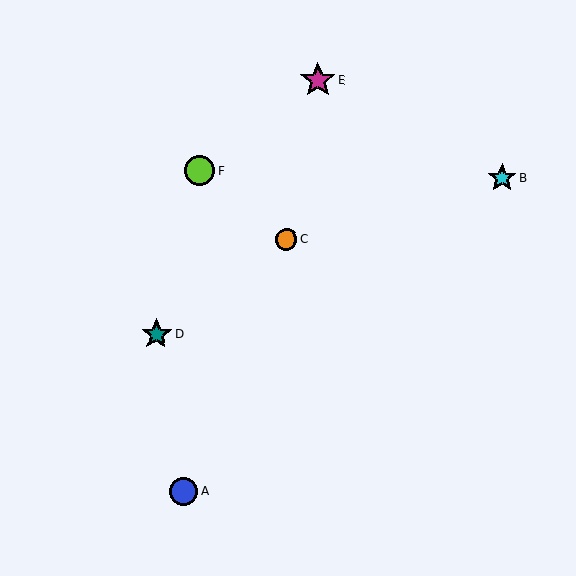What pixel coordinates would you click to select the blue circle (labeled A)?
Click at (184, 491) to select the blue circle A.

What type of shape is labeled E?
Shape E is a magenta star.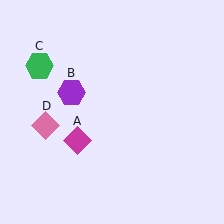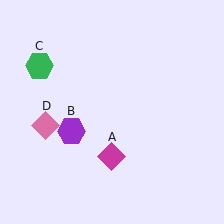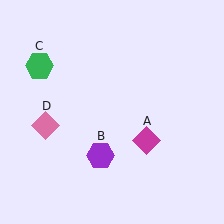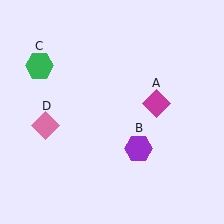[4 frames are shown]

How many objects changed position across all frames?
2 objects changed position: magenta diamond (object A), purple hexagon (object B).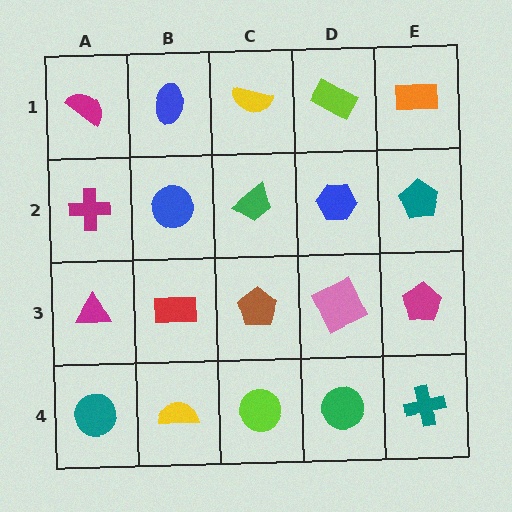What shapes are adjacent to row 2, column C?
A yellow semicircle (row 1, column C), a brown pentagon (row 3, column C), a blue circle (row 2, column B), a blue hexagon (row 2, column D).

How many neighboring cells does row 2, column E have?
3.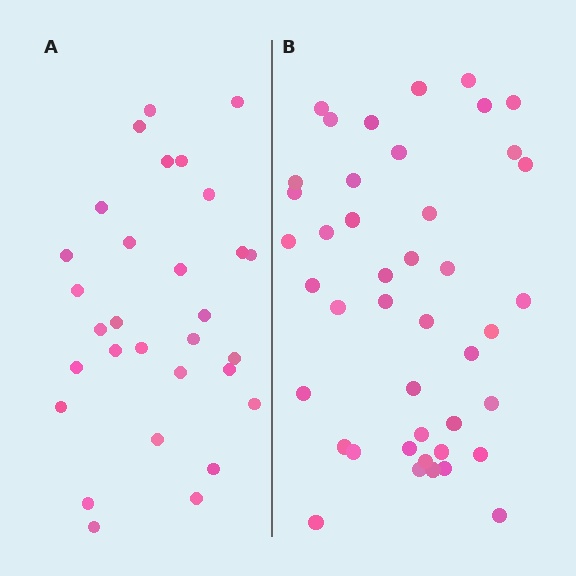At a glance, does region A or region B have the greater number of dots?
Region B (the right region) has more dots.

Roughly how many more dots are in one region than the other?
Region B has approximately 15 more dots than region A.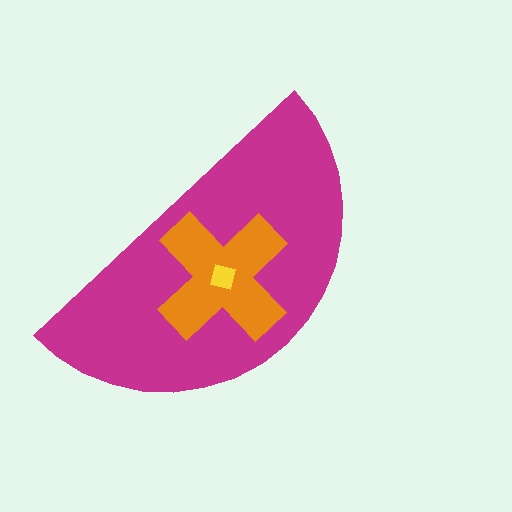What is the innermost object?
The yellow square.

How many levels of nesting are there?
3.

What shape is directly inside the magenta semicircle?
The orange cross.